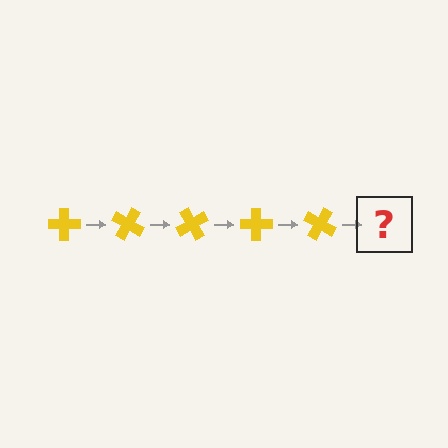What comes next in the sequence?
The next element should be a yellow cross rotated 150 degrees.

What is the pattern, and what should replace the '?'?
The pattern is that the cross rotates 30 degrees each step. The '?' should be a yellow cross rotated 150 degrees.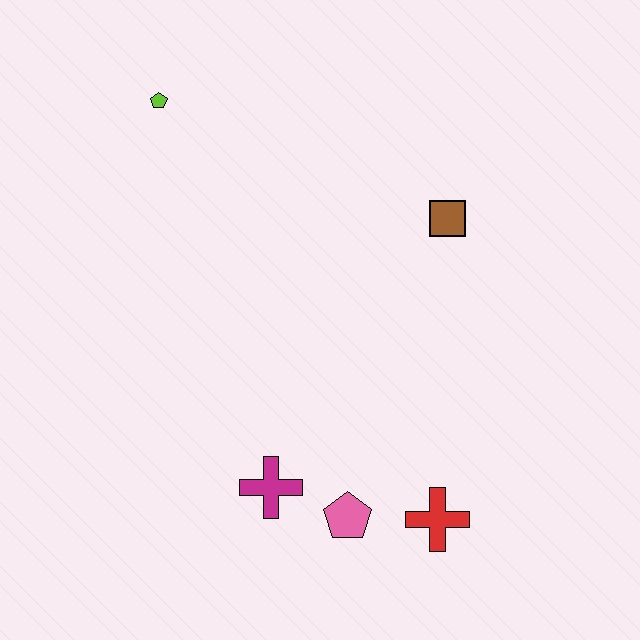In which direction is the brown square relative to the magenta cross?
The brown square is above the magenta cross.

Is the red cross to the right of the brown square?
No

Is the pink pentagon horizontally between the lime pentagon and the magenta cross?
No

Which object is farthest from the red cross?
The lime pentagon is farthest from the red cross.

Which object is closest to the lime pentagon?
The brown square is closest to the lime pentagon.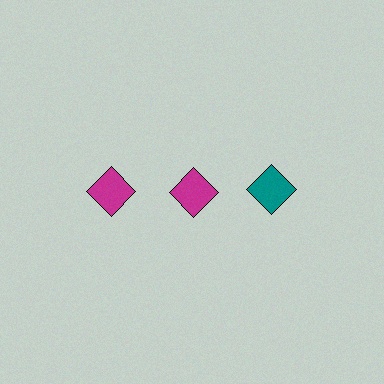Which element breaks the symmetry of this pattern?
The teal diamond in the top row, center column breaks the symmetry. All other shapes are magenta diamonds.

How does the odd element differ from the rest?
It has a different color: teal instead of magenta.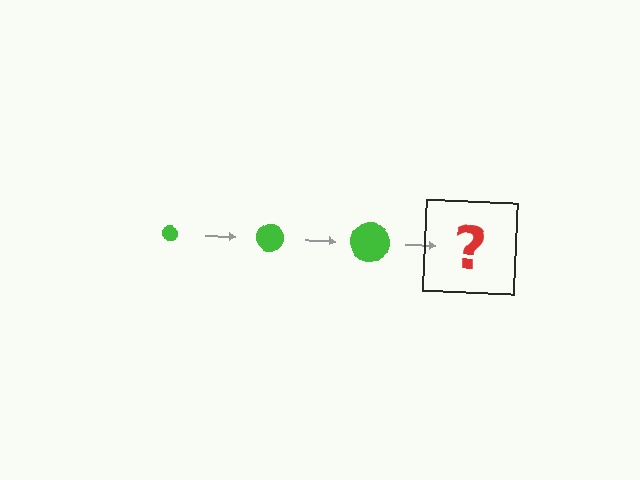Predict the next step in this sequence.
The next step is a green circle, larger than the previous one.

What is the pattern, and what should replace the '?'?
The pattern is that the circle gets progressively larger each step. The '?' should be a green circle, larger than the previous one.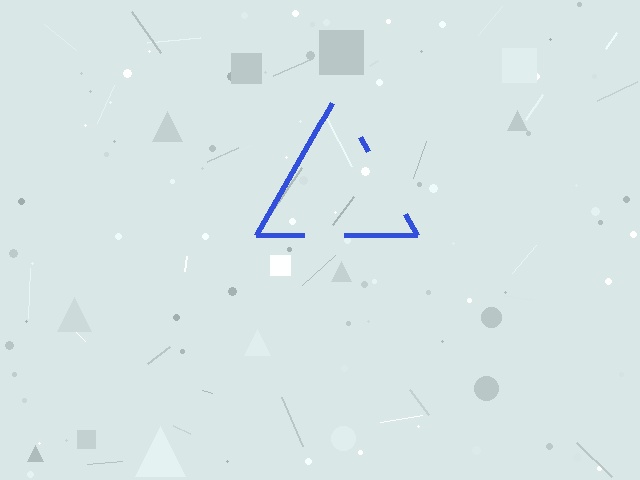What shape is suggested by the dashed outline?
The dashed outline suggests a triangle.